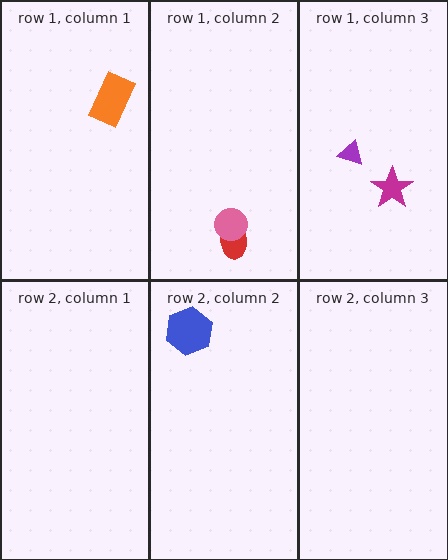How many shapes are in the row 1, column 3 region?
2.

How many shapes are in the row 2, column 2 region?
1.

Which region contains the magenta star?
The row 1, column 3 region.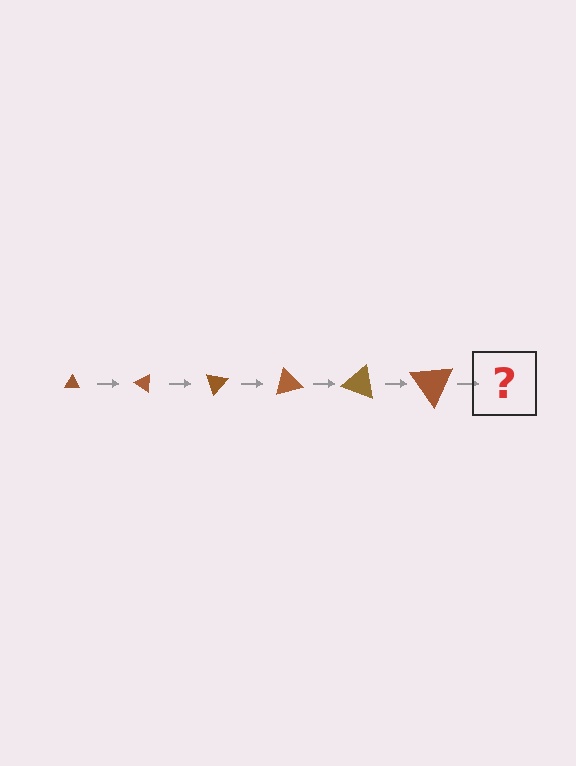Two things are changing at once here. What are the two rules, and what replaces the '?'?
The two rules are that the triangle grows larger each step and it rotates 35 degrees each step. The '?' should be a triangle, larger than the previous one and rotated 210 degrees from the start.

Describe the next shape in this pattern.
It should be a triangle, larger than the previous one and rotated 210 degrees from the start.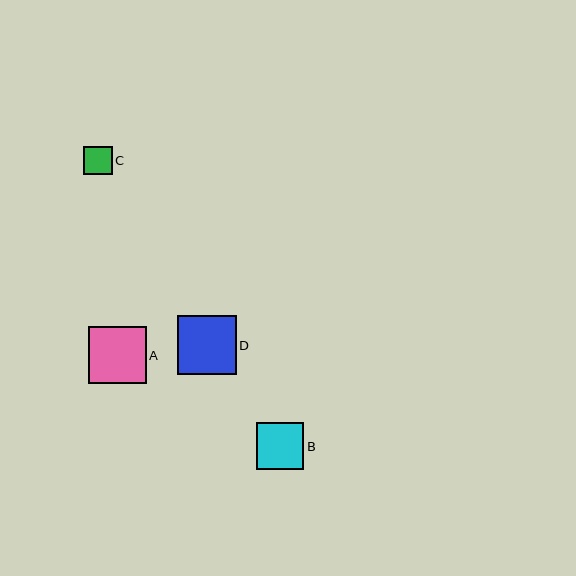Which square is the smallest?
Square C is the smallest with a size of approximately 28 pixels.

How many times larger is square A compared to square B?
Square A is approximately 1.2 times the size of square B.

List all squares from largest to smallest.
From largest to smallest: D, A, B, C.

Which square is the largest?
Square D is the largest with a size of approximately 59 pixels.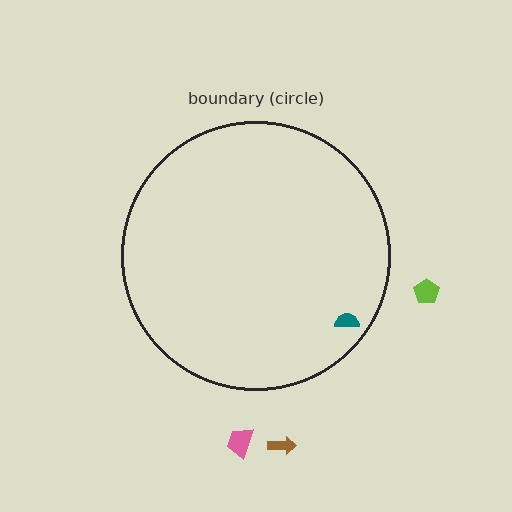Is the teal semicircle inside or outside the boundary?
Inside.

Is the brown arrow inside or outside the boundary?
Outside.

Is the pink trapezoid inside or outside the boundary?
Outside.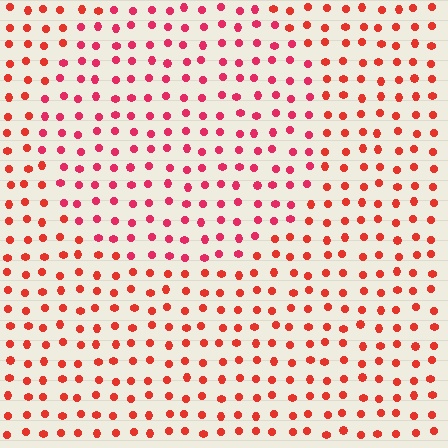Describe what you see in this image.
The image is filled with small red elements in a uniform arrangement. A circle-shaped region is visible where the elements are tinted to a slightly different hue, forming a subtle color boundary.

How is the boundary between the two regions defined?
The boundary is defined purely by a slight shift in hue (about 22 degrees). Spacing, size, and orientation are identical on both sides.